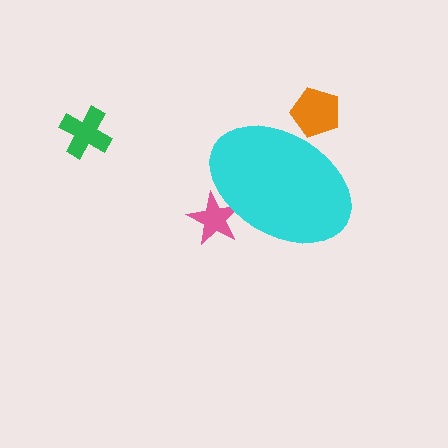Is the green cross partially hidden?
No, the green cross is fully visible.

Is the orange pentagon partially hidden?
Yes, the orange pentagon is partially hidden behind the cyan ellipse.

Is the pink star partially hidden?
Yes, the pink star is partially hidden behind the cyan ellipse.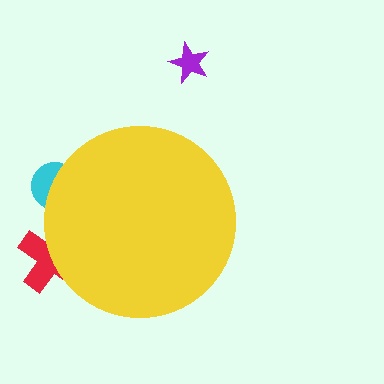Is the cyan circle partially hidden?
Yes, the cyan circle is partially hidden behind the yellow circle.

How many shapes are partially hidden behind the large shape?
2 shapes are partially hidden.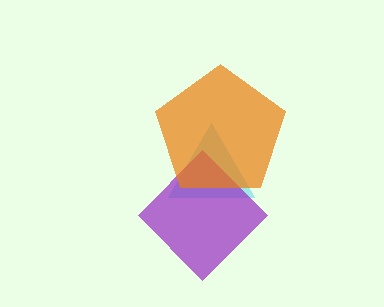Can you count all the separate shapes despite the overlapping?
Yes, there are 3 separate shapes.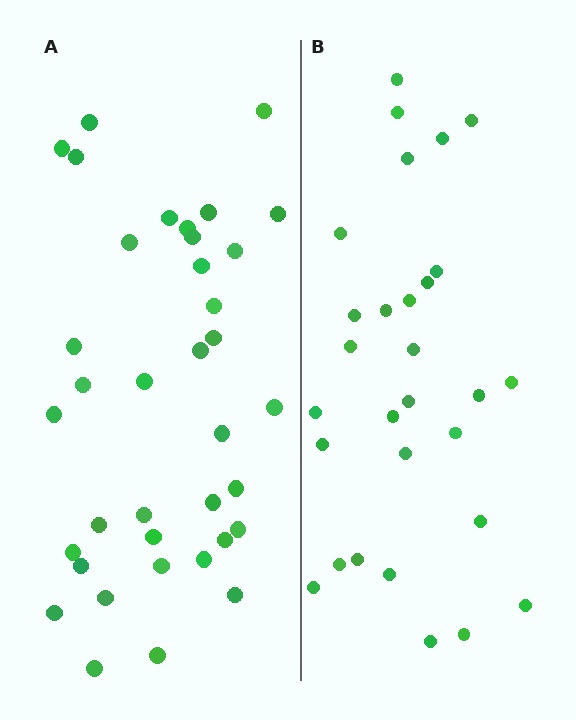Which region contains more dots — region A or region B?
Region A (the left region) has more dots.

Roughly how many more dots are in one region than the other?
Region A has roughly 8 or so more dots than region B.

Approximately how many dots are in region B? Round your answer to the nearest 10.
About 30 dots. (The exact count is 29, which rounds to 30.)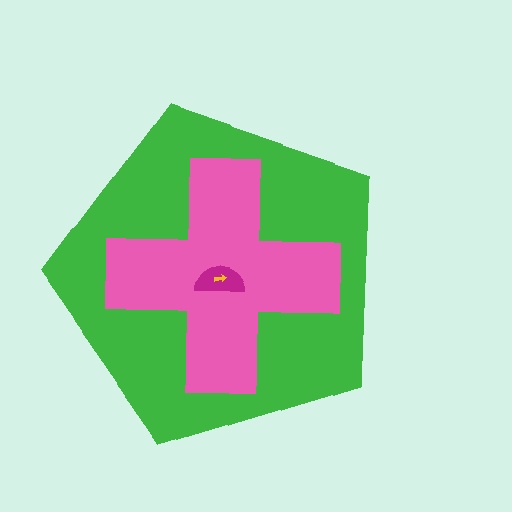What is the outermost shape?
The green pentagon.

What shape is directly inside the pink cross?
The magenta semicircle.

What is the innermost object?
The yellow arrow.